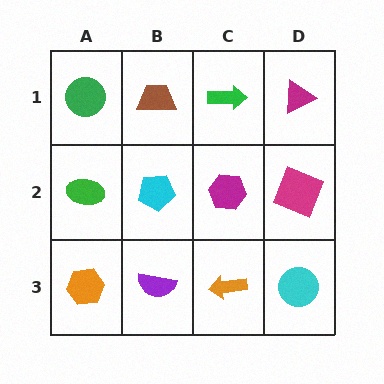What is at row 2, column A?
A green ellipse.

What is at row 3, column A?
An orange hexagon.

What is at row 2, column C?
A magenta hexagon.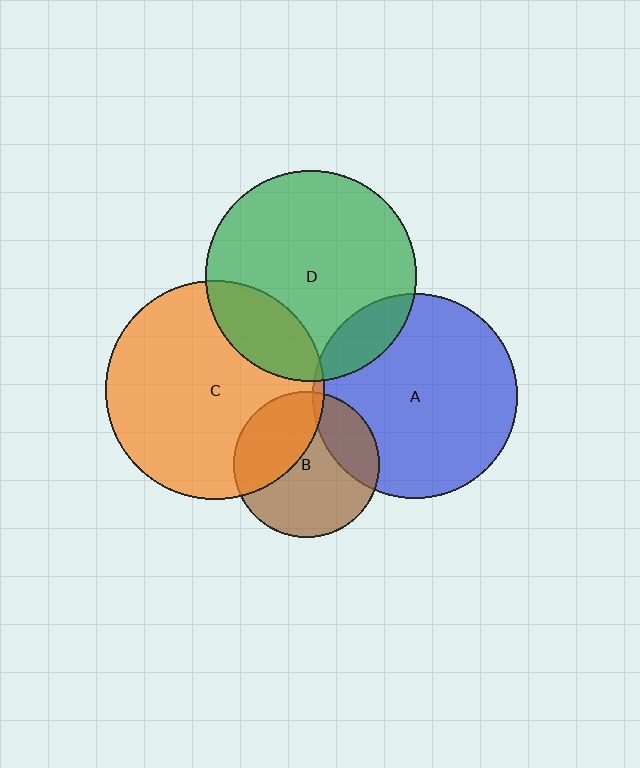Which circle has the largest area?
Circle C (orange).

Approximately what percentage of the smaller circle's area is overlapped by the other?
Approximately 15%.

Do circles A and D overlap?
Yes.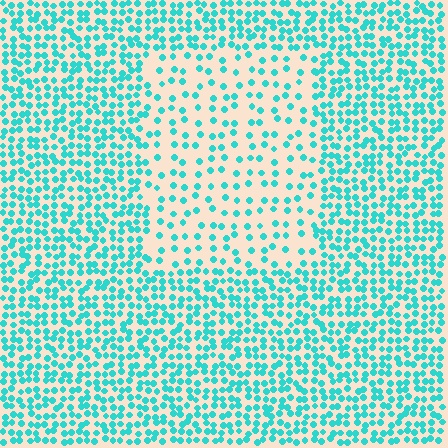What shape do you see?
I see a rectangle.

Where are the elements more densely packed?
The elements are more densely packed outside the rectangle boundary.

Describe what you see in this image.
The image contains small cyan elements arranged at two different densities. A rectangle-shaped region is visible where the elements are less densely packed than the surrounding area.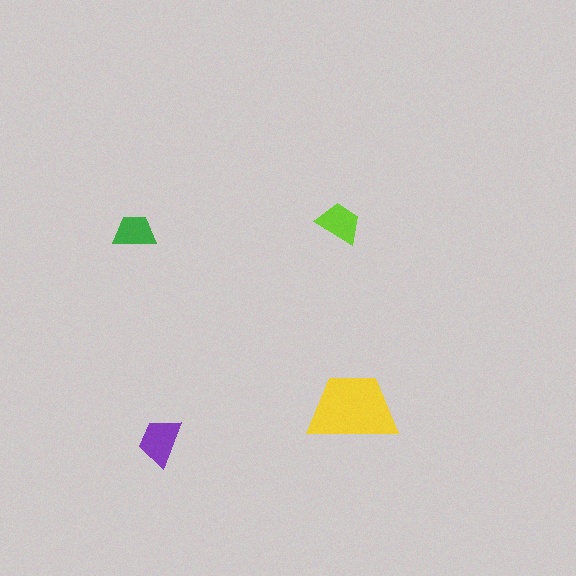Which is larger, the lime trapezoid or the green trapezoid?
The lime one.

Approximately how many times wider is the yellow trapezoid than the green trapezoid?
About 2 times wider.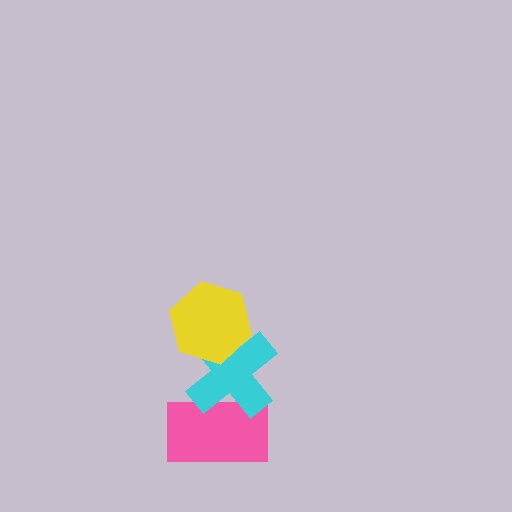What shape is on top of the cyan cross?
The yellow hexagon is on top of the cyan cross.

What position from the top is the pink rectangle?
The pink rectangle is 3rd from the top.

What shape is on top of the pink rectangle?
The cyan cross is on top of the pink rectangle.